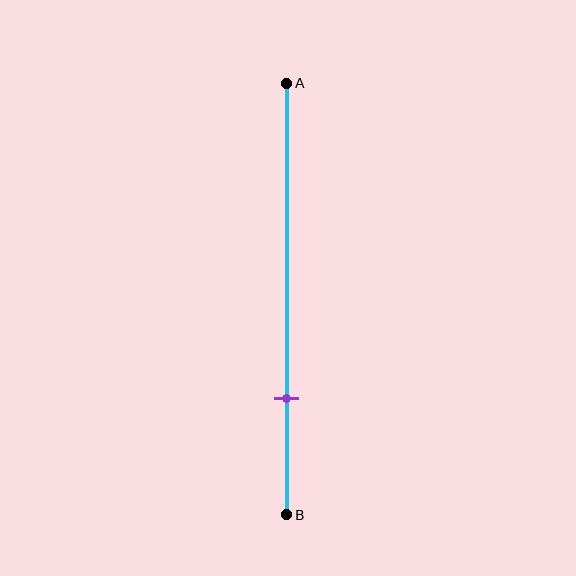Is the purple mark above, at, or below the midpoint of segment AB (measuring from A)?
The purple mark is below the midpoint of segment AB.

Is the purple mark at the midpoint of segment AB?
No, the mark is at about 75% from A, not at the 50% midpoint.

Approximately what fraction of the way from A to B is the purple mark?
The purple mark is approximately 75% of the way from A to B.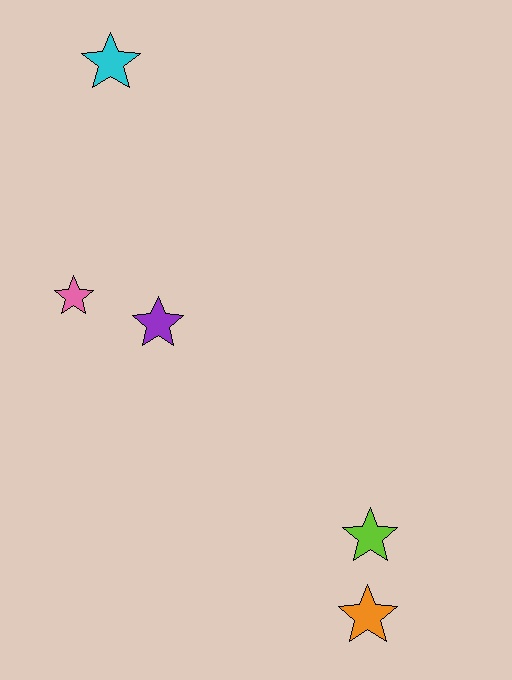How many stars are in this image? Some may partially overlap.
There are 5 stars.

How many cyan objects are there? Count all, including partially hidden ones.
There is 1 cyan object.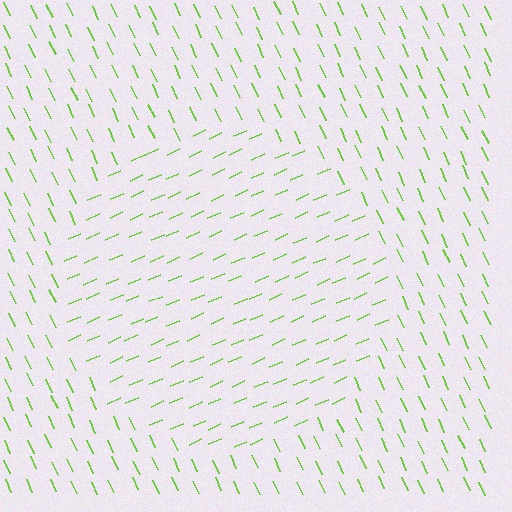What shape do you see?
I see a circle.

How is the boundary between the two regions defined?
The boundary is defined purely by a change in line orientation (approximately 89 degrees difference). All lines are the same color and thickness.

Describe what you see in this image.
The image is filled with small lime line segments. A circle region in the image has lines oriented differently from the surrounding lines, creating a visible texture boundary.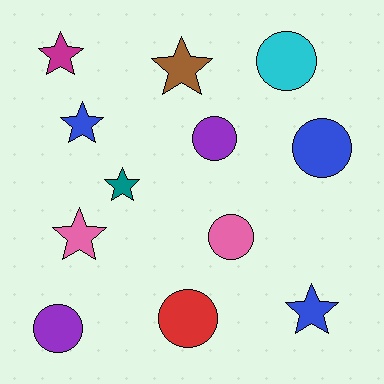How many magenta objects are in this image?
There is 1 magenta object.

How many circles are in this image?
There are 6 circles.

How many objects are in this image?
There are 12 objects.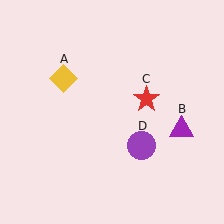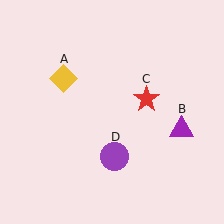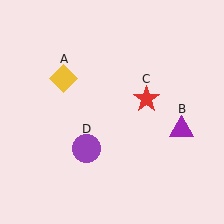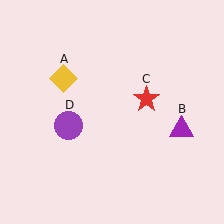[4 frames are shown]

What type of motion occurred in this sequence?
The purple circle (object D) rotated clockwise around the center of the scene.